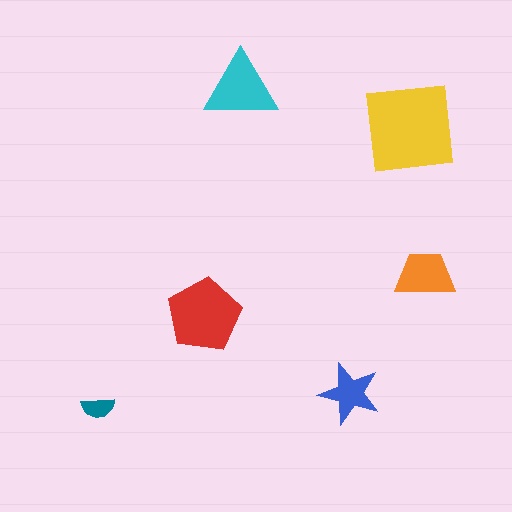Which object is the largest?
The yellow square.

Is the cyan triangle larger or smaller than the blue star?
Larger.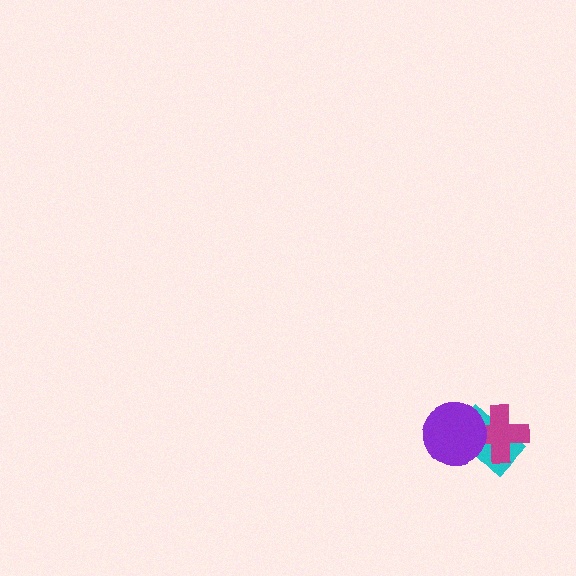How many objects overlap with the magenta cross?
2 objects overlap with the magenta cross.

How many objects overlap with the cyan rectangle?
2 objects overlap with the cyan rectangle.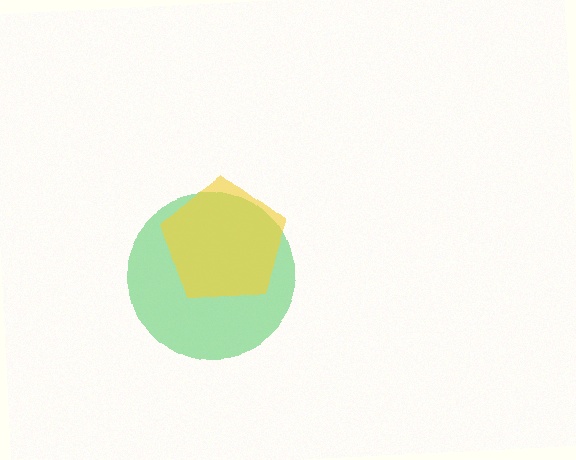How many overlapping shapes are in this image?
There are 2 overlapping shapes in the image.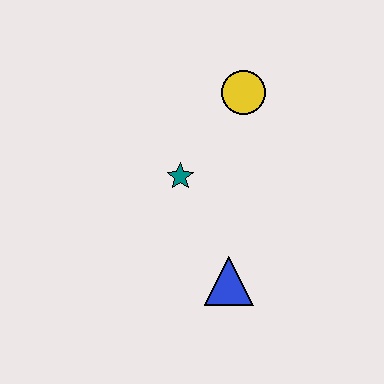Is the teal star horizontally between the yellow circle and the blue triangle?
No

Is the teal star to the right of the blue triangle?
No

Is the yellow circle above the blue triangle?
Yes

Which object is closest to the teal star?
The yellow circle is closest to the teal star.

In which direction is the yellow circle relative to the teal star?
The yellow circle is above the teal star.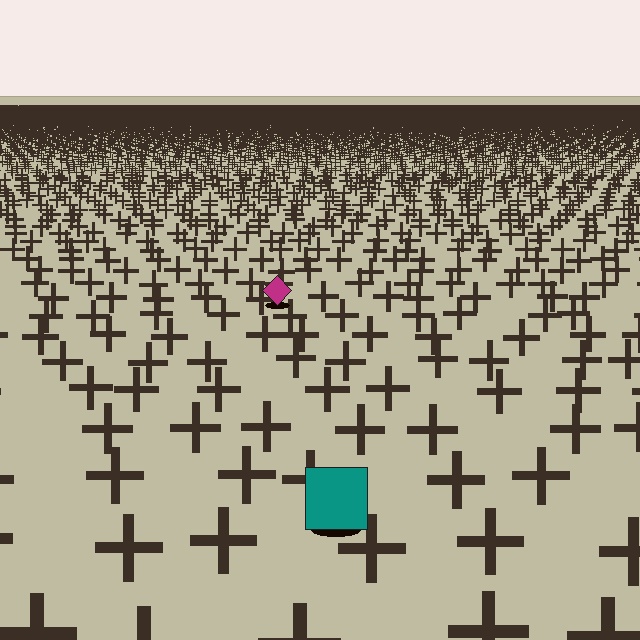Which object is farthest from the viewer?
The magenta diamond is farthest from the viewer. It appears smaller and the ground texture around it is denser.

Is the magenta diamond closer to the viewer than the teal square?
No. The teal square is closer — you can tell from the texture gradient: the ground texture is coarser near it.